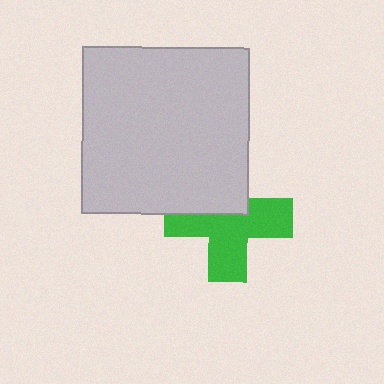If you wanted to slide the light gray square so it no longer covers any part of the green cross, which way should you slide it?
Slide it up — that is the most direct way to separate the two shapes.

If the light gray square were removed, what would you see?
You would see the complete green cross.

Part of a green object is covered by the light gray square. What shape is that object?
It is a cross.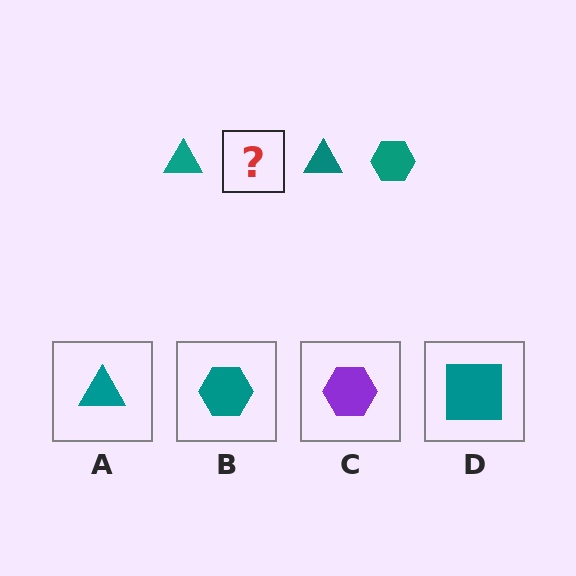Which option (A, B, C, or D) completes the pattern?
B.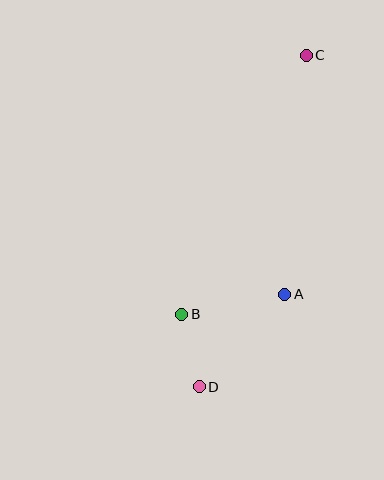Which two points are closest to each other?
Points B and D are closest to each other.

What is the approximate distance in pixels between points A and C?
The distance between A and C is approximately 240 pixels.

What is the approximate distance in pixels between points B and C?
The distance between B and C is approximately 287 pixels.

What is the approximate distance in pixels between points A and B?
The distance between A and B is approximately 105 pixels.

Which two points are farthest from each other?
Points C and D are farthest from each other.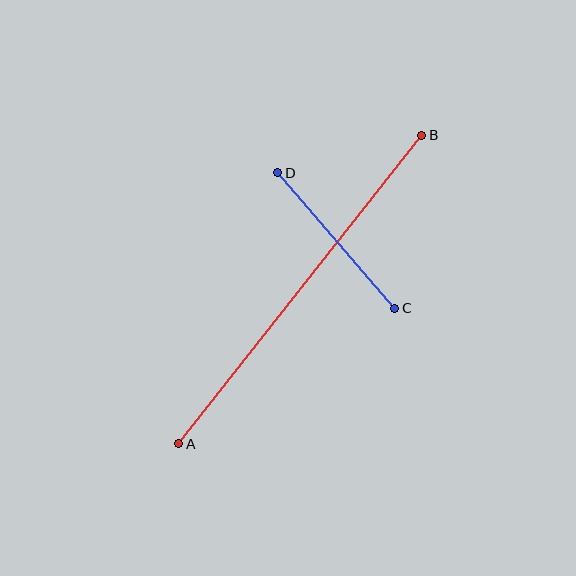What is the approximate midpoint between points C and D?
The midpoint is at approximately (336, 241) pixels.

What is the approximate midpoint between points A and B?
The midpoint is at approximately (300, 289) pixels.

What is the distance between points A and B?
The distance is approximately 393 pixels.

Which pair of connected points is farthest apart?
Points A and B are farthest apart.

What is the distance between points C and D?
The distance is approximately 179 pixels.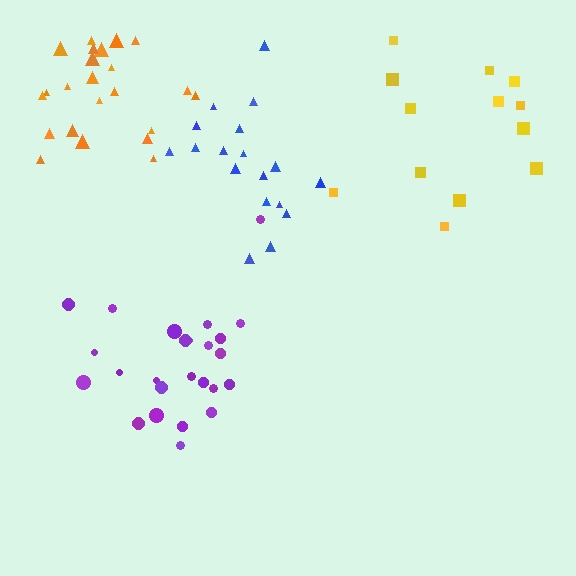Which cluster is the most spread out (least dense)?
Yellow.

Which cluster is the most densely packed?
Orange.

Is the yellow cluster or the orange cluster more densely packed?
Orange.